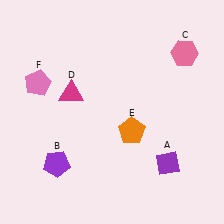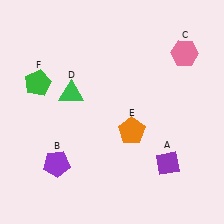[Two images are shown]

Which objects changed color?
D changed from magenta to green. F changed from pink to green.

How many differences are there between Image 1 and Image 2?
There are 2 differences between the two images.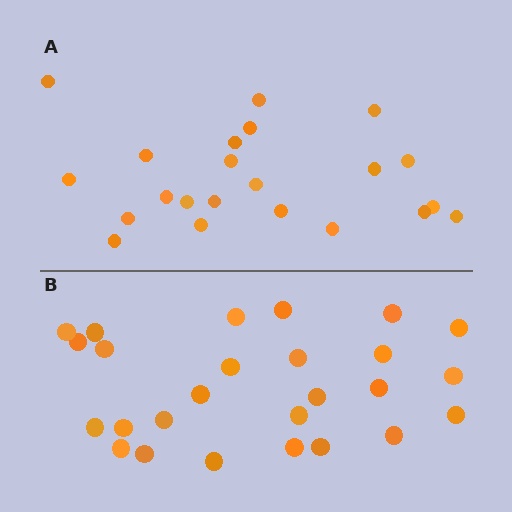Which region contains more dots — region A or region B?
Region B (the bottom region) has more dots.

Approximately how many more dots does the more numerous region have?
Region B has about 4 more dots than region A.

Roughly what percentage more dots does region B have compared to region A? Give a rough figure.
About 20% more.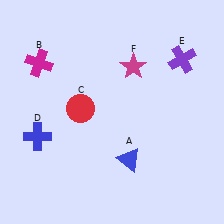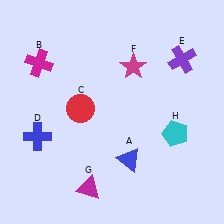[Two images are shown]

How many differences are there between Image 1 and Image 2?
There are 2 differences between the two images.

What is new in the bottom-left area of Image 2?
A magenta triangle (G) was added in the bottom-left area of Image 2.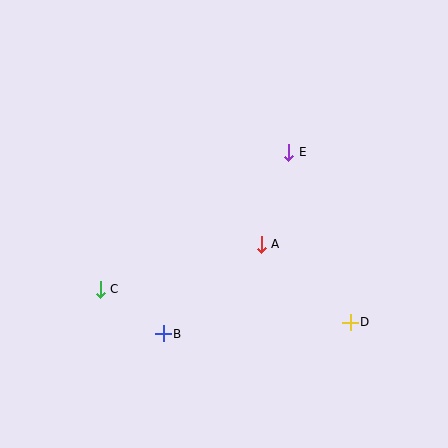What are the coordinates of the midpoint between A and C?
The midpoint between A and C is at (181, 267).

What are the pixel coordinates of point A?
Point A is at (261, 244).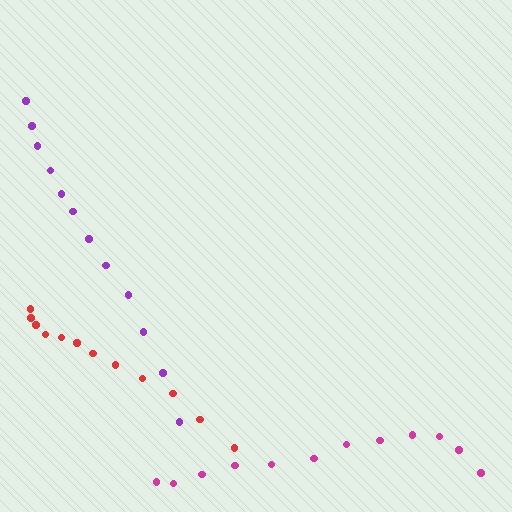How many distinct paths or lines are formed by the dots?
There are 3 distinct paths.